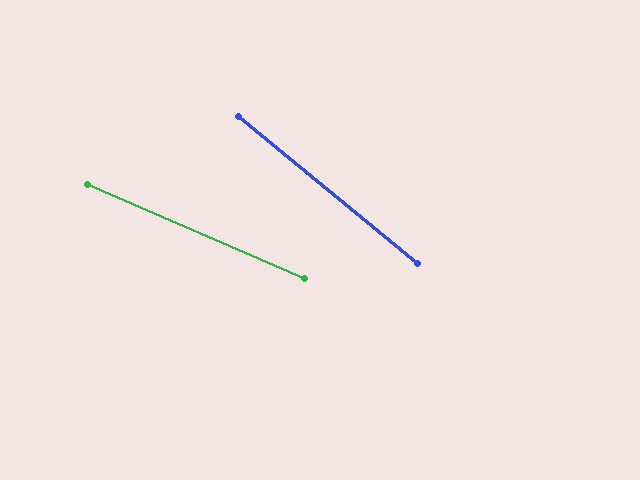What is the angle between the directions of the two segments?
Approximately 16 degrees.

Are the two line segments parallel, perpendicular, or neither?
Neither parallel nor perpendicular — they differ by about 16°.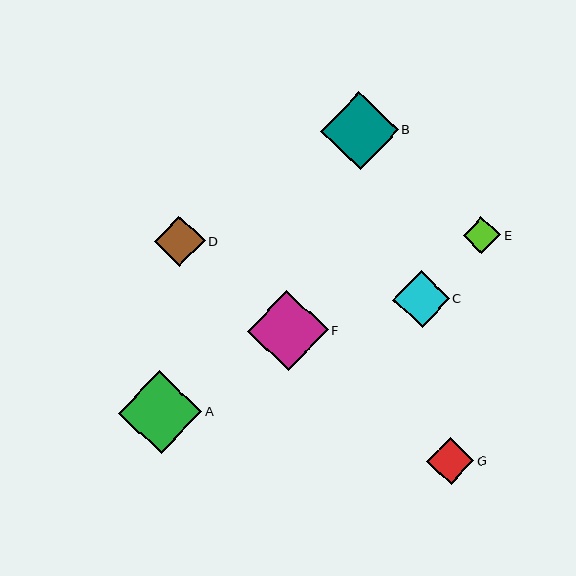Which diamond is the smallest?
Diamond E is the smallest with a size of approximately 38 pixels.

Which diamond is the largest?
Diamond A is the largest with a size of approximately 83 pixels.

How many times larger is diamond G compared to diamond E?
Diamond G is approximately 1.3 times the size of diamond E.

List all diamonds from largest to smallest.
From largest to smallest: A, F, B, C, D, G, E.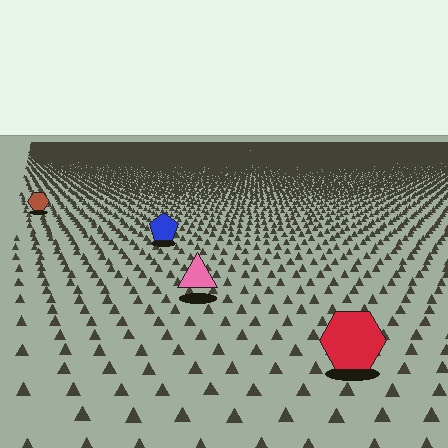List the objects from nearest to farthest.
From nearest to farthest: the red hexagon, the pink triangle, the blue pentagon, the brown hexagon.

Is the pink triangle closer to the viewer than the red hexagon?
No. The red hexagon is closer — you can tell from the texture gradient: the ground texture is coarser near it.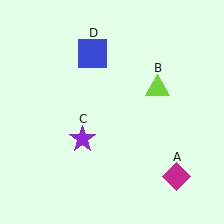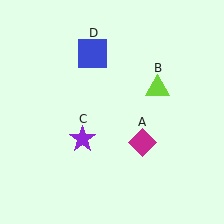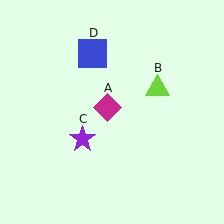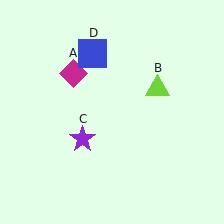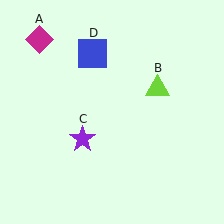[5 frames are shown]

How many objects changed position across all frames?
1 object changed position: magenta diamond (object A).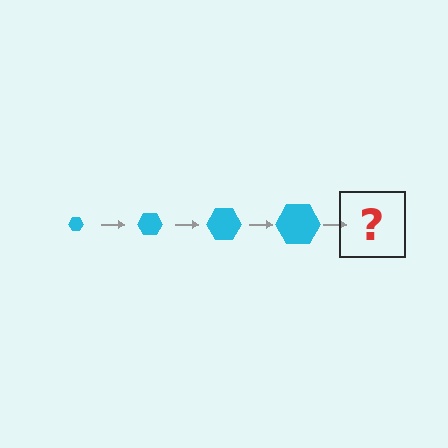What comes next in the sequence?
The next element should be a cyan hexagon, larger than the previous one.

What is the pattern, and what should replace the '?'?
The pattern is that the hexagon gets progressively larger each step. The '?' should be a cyan hexagon, larger than the previous one.